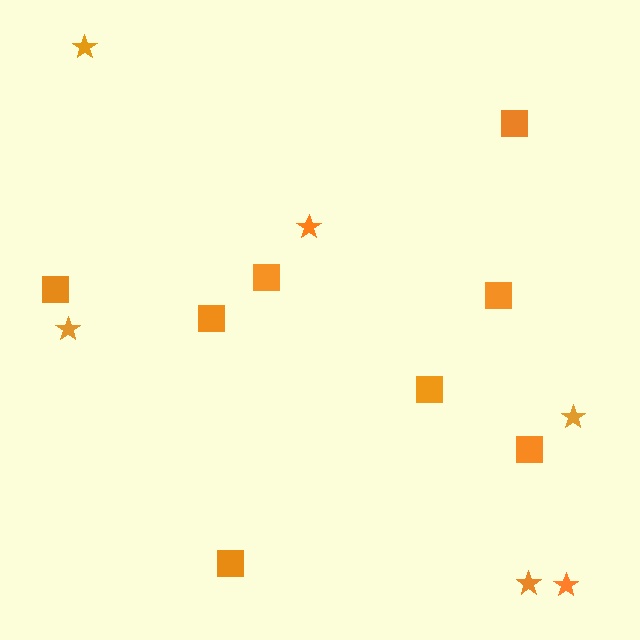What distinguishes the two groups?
There are 2 groups: one group of stars (6) and one group of squares (8).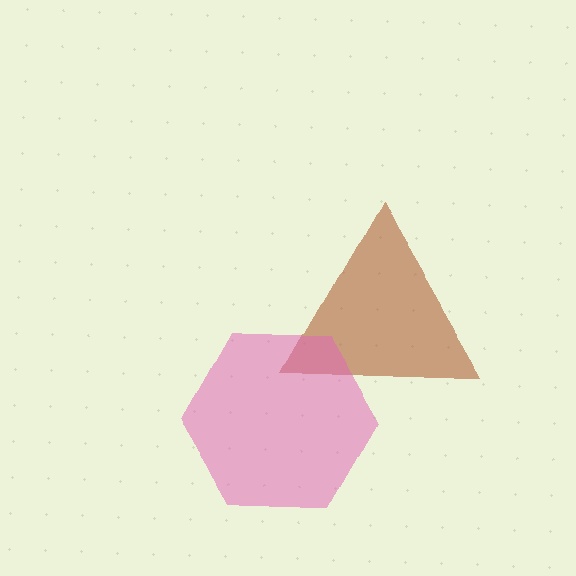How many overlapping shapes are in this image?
There are 2 overlapping shapes in the image.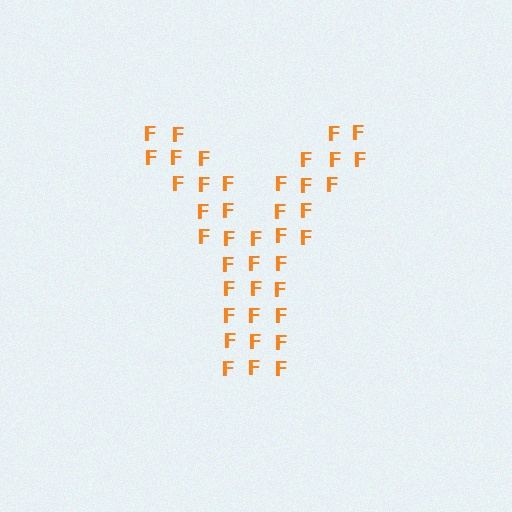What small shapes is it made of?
It is made of small letter F's.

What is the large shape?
The large shape is the letter Y.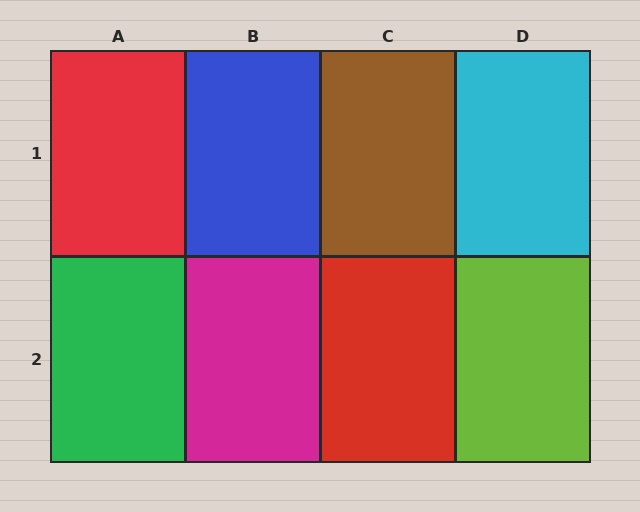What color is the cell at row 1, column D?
Cyan.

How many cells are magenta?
1 cell is magenta.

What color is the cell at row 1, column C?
Brown.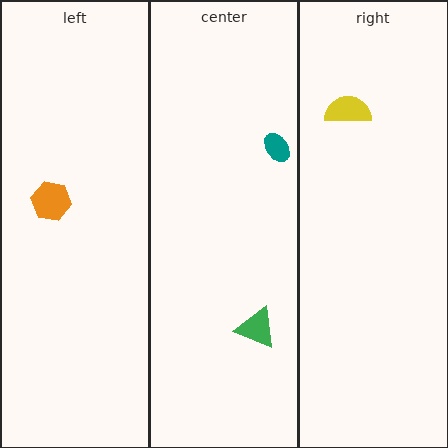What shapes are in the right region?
The yellow semicircle.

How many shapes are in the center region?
2.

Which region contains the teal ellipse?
The center region.